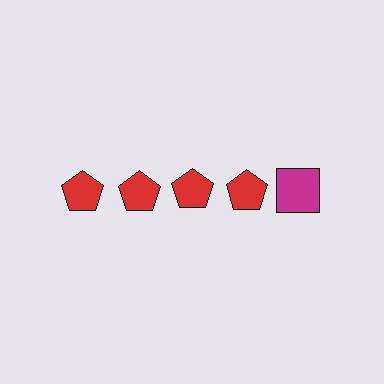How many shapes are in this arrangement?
There are 5 shapes arranged in a grid pattern.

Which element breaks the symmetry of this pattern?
The magenta square in the top row, rightmost column breaks the symmetry. All other shapes are red pentagons.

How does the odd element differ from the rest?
It differs in both color (magenta instead of red) and shape (square instead of pentagon).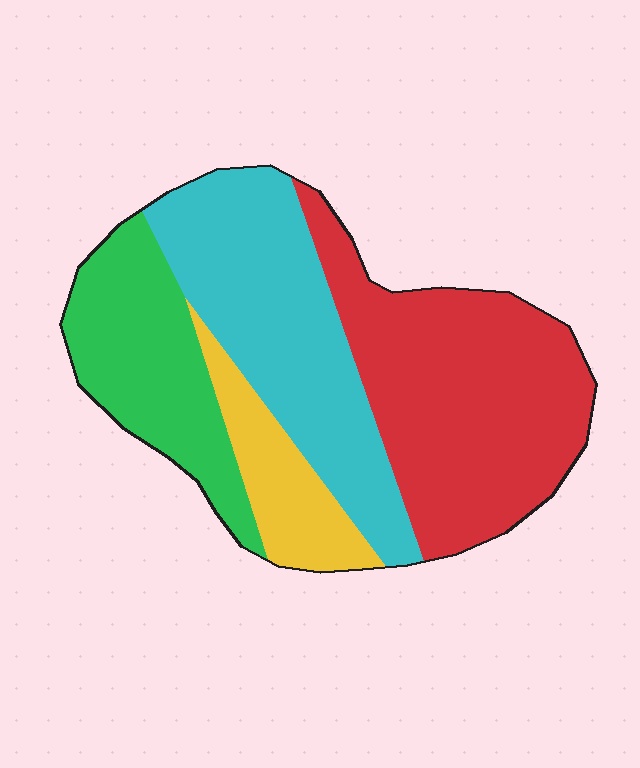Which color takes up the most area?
Red, at roughly 35%.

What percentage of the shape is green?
Green takes up about one fifth (1/5) of the shape.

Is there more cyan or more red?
Red.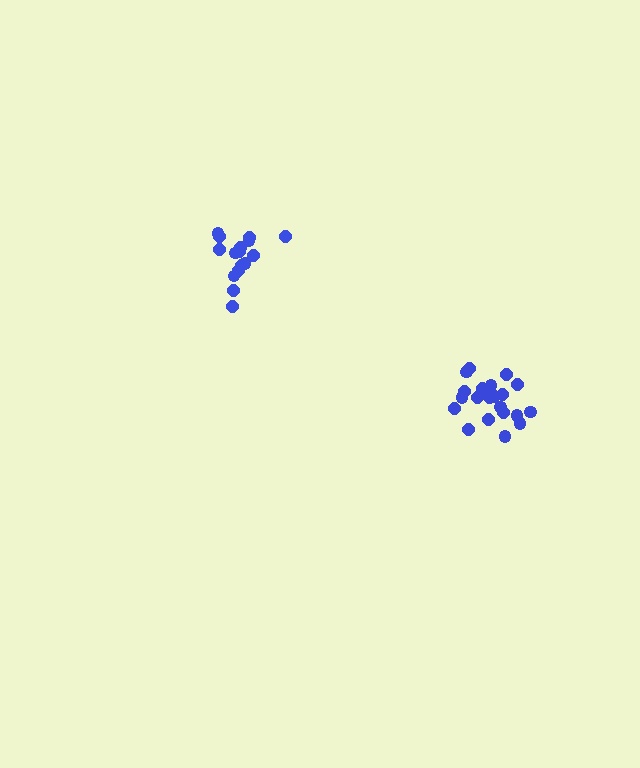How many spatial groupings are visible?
There are 2 spatial groupings.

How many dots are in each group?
Group 1: 21 dots, Group 2: 16 dots (37 total).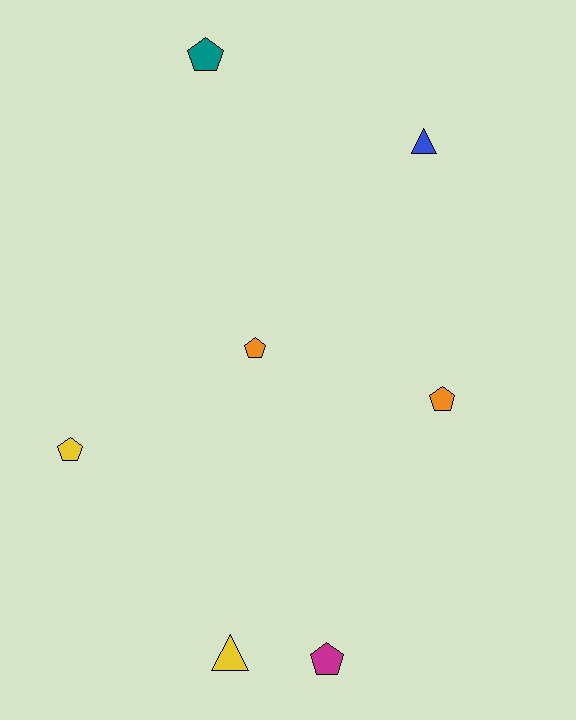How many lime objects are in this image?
There are no lime objects.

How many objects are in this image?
There are 7 objects.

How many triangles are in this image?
There are 2 triangles.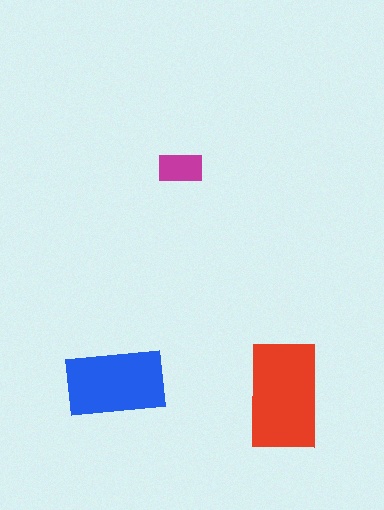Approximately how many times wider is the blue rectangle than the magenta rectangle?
About 2.5 times wider.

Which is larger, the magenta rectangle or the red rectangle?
The red one.